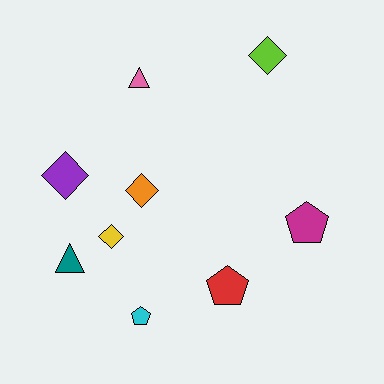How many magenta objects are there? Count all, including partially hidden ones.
There is 1 magenta object.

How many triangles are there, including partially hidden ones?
There are 2 triangles.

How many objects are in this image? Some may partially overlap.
There are 9 objects.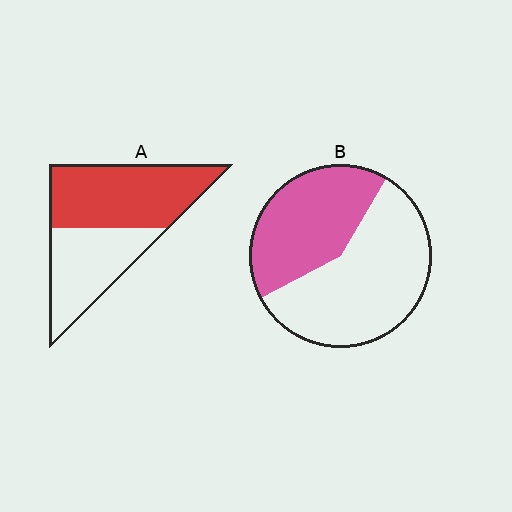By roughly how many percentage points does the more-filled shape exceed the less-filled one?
By roughly 15 percentage points (A over B).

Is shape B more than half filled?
No.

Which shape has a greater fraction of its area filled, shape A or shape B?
Shape A.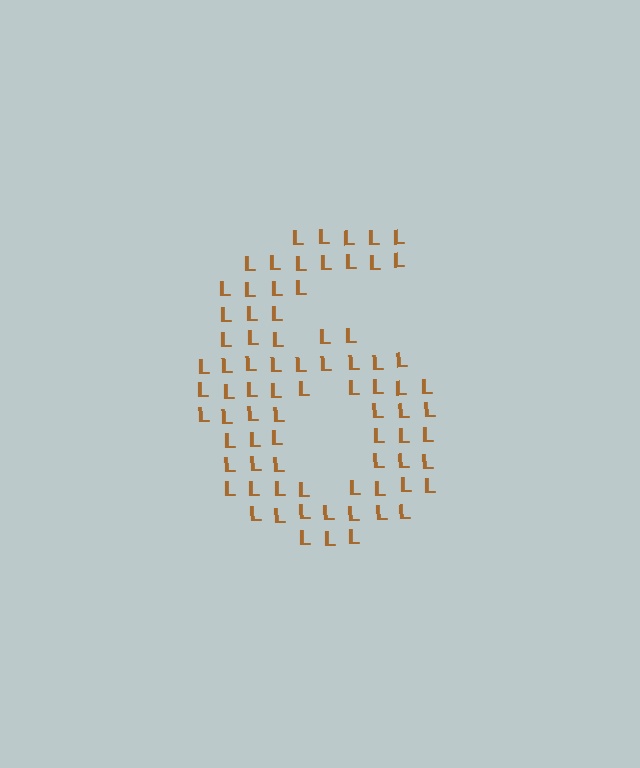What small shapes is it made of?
It is made of small letter L's.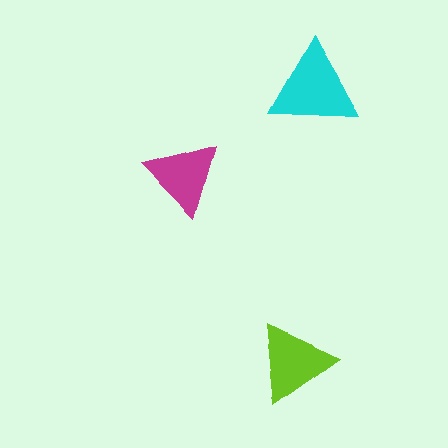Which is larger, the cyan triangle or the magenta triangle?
The cyan one.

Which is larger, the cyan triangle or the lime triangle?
The cyan one.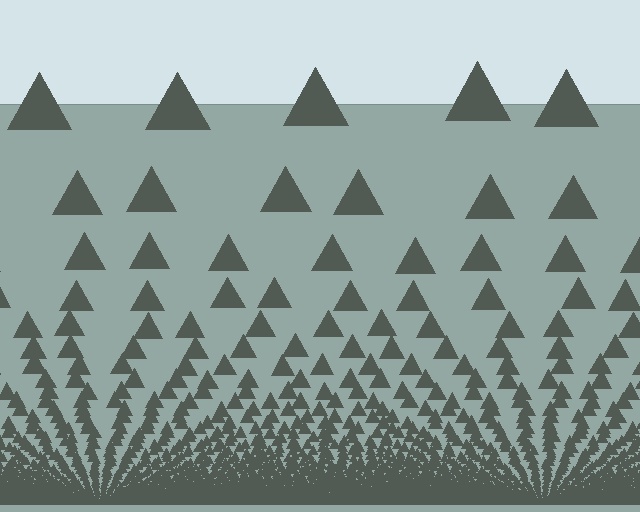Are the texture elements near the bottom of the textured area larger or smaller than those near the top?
Smaller. The gradient is inverted — elements near the bottom are smaller and denser.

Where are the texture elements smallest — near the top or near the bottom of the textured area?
Near the bottom.